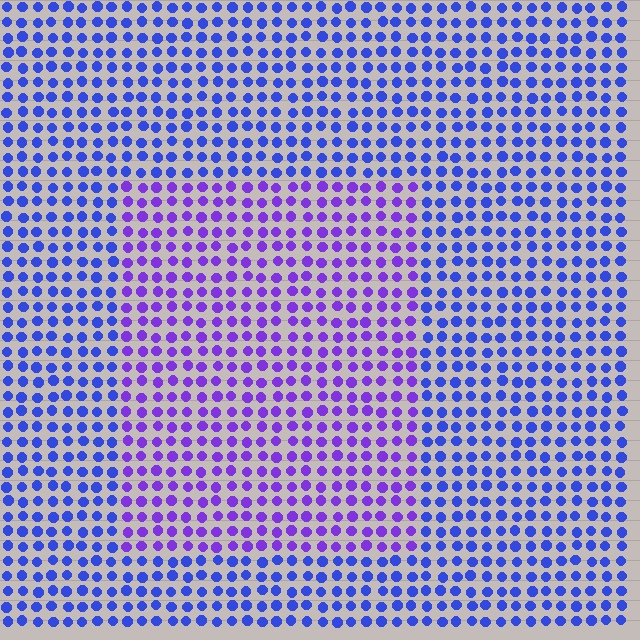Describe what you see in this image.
The image is filled with small blue elements in a uniform arrangement. A rectangle-shaped region is visible where the elements are tinted to a slightly different hue, forming a subtle color boundary.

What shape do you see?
I see a rectangle.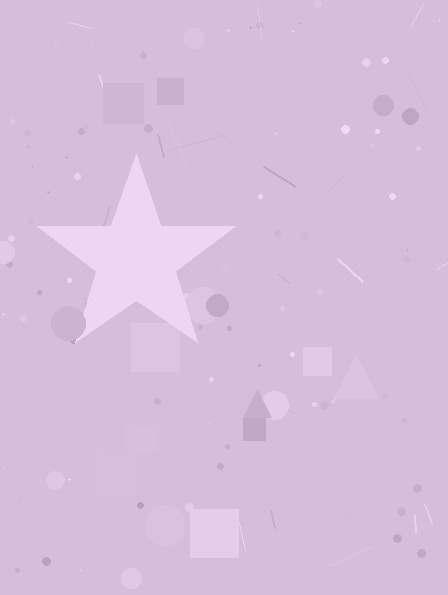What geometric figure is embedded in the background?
A star is embedded in the background.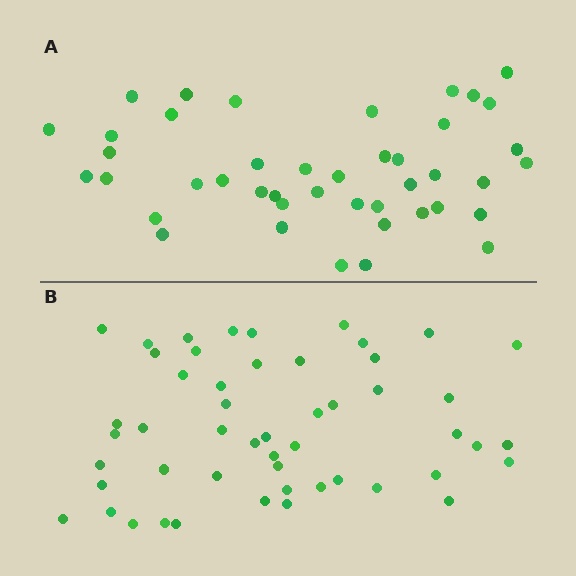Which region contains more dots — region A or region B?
Region B (the bottom region) has more dots.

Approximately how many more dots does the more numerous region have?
Region B has roughly 8 or so more dots than region A.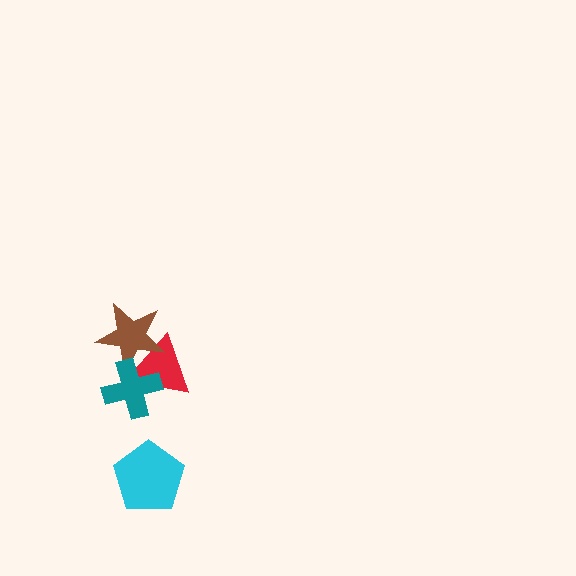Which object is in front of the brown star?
The teal cross is in front of the brown star.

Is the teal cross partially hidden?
No, no other shape covers it.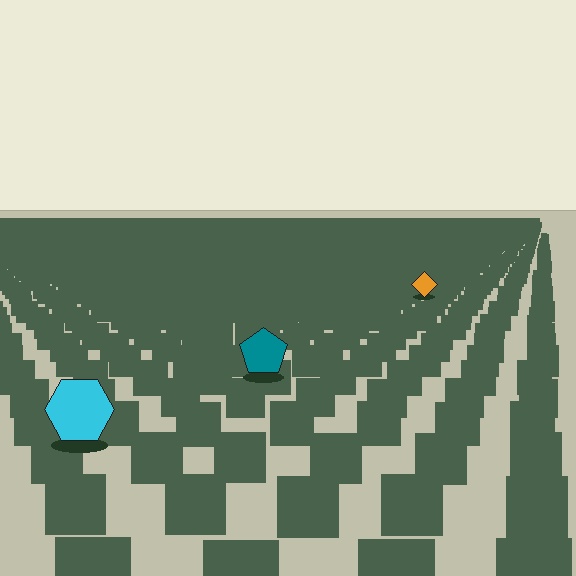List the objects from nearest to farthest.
From nearest to farthest: the cyan hexagon, the teal pentagon, the orange diamond.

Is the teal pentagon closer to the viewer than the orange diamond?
Yes. The teal pentagon is closer — you can tell from the texture gradient: the ground texture is coarser near it.